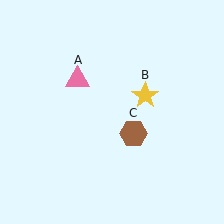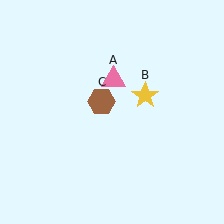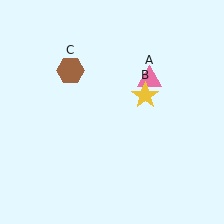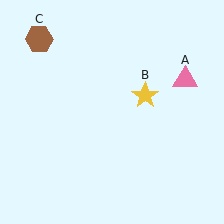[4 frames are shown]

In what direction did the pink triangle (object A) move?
The pink triangle (object A) moved right.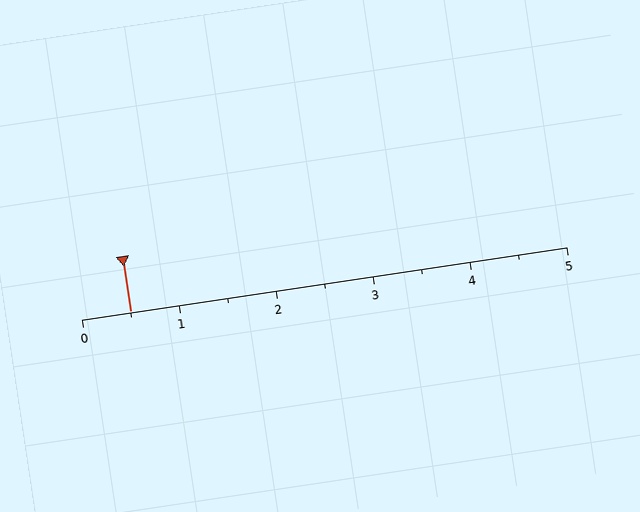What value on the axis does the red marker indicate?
The marker indicates approximately 0.5.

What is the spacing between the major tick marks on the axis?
The major ticks are spaced 1 apart.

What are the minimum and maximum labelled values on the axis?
The axis runs from 0 to 5.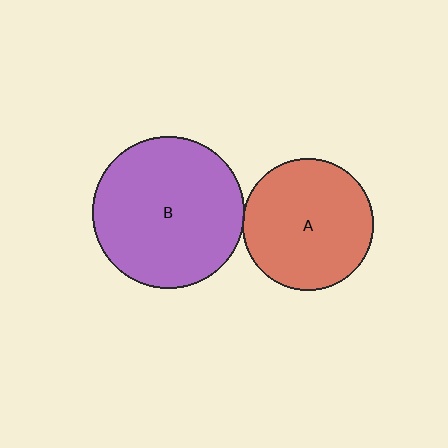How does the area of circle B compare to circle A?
Approximately 1.3 times.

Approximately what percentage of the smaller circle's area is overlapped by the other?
Approximately 5%.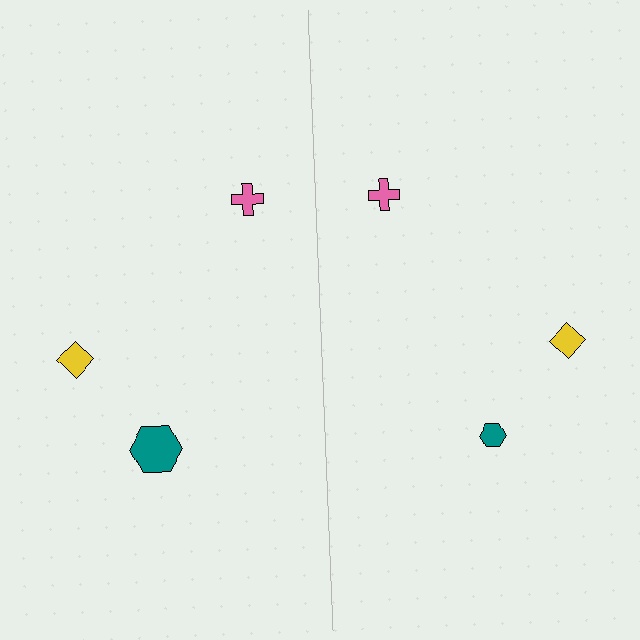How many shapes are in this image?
There are 6 shapes in this image.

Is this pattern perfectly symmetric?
No, the pattern is not perfectly symmetric. The teal hexagon on the right side has a different size than its mirror counterpart.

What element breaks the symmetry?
The teal hexagon on the right side has a different size than its mirror counterpart.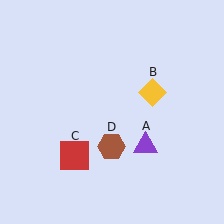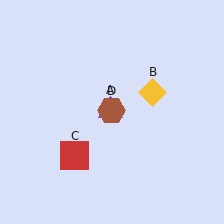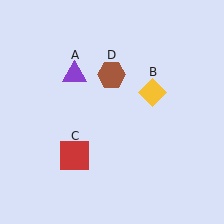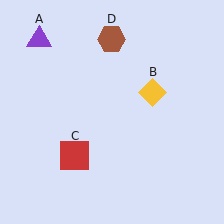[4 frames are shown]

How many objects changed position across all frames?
2 objects changed position: purple triangle (object A), brown hexagon (object D).